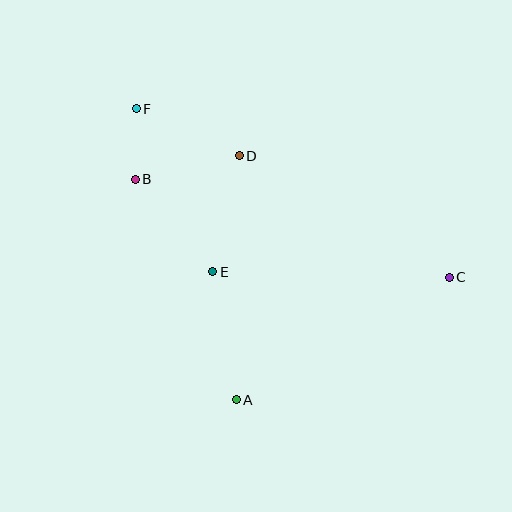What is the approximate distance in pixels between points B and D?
The distance between B and D is approximately 107 pixels.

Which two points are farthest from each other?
Points C and F are farthest from each other.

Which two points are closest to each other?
Points B and F are closest to each other.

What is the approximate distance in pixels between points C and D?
The distance between C and D is approximately 242 pixels.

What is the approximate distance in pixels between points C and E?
The distance between C and E is approximately 236 pixels.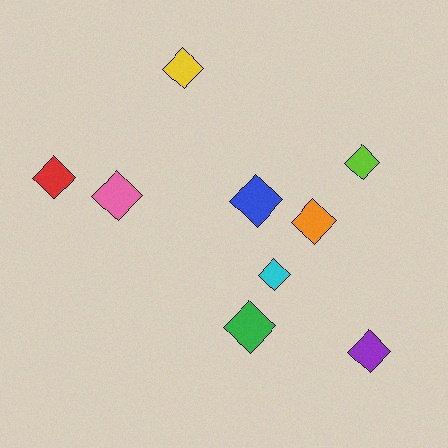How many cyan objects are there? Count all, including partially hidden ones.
There is 1 cyan object.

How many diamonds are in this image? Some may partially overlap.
There are 9 diamonds.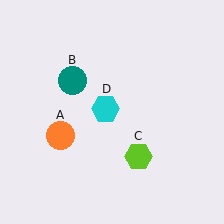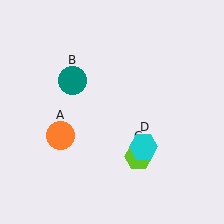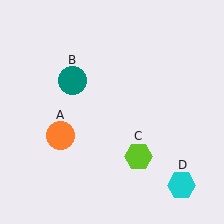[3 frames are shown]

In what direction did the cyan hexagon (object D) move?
The cyan hexagon (object D) moved down and to the right.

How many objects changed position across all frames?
1 object changed position: cyan hexagon (object D).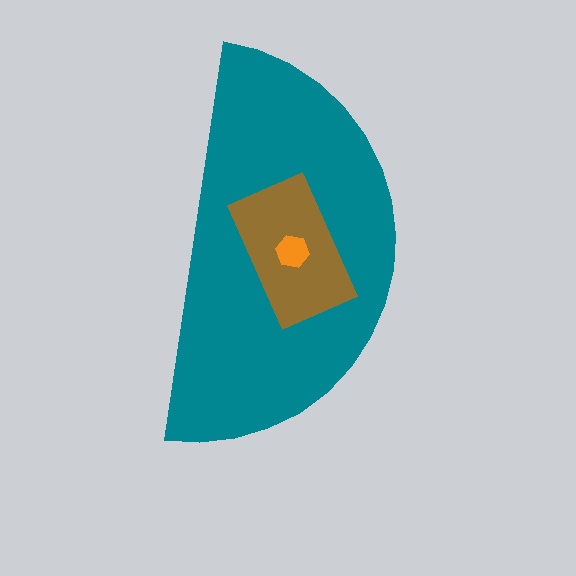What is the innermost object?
The orange hexagon.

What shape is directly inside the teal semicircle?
The brown rectangle.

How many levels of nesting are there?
3.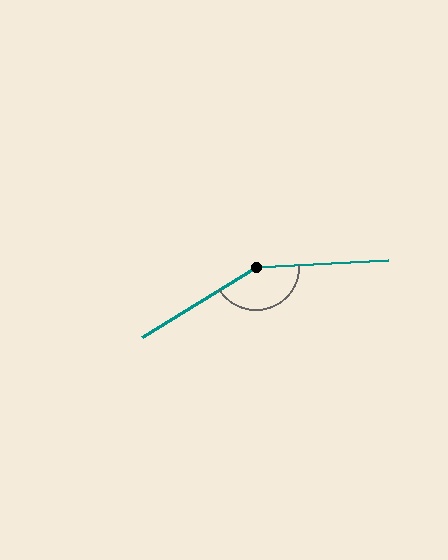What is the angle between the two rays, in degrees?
Approximately 152 degrees.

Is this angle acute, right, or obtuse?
It is obtuse.